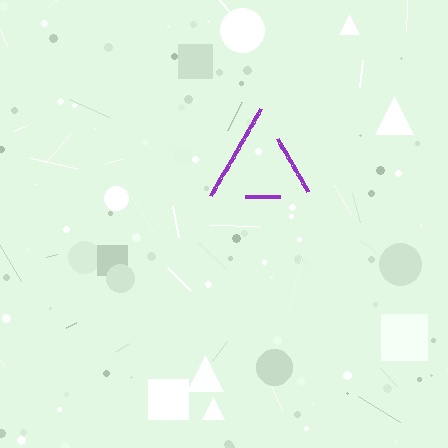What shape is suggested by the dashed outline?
The dashed outline suggests a triangle.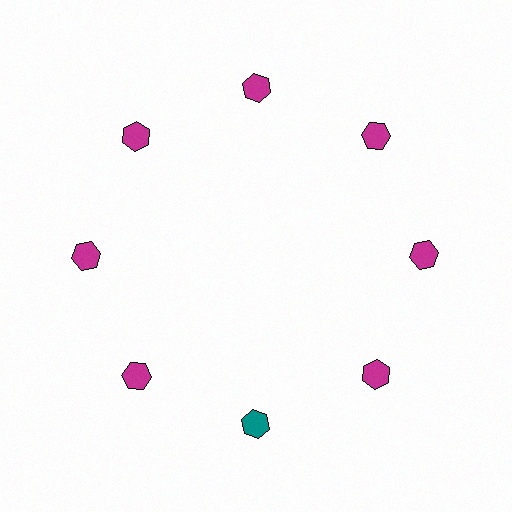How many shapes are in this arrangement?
There are 8 shapes arranged in a ring pattern.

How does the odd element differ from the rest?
It has a different color: teal instead of magenta.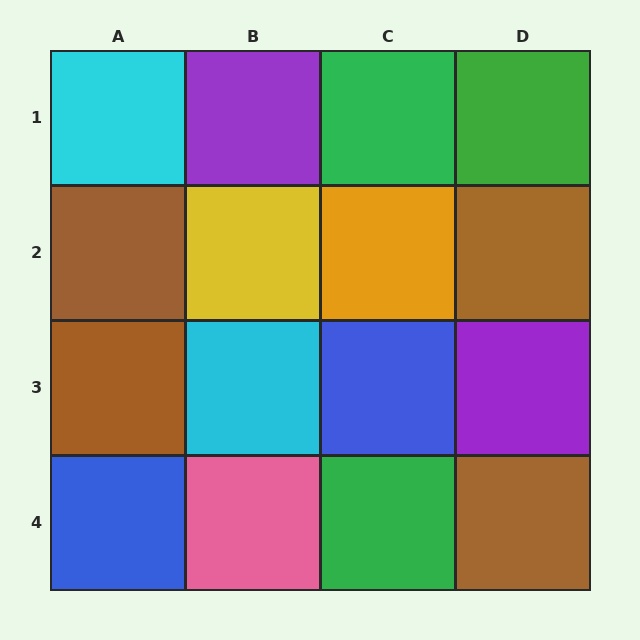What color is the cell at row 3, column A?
Brown.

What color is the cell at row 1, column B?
Purple.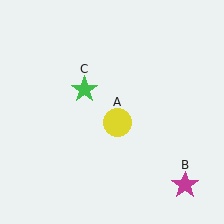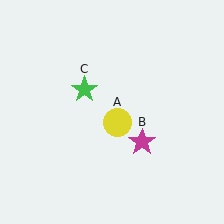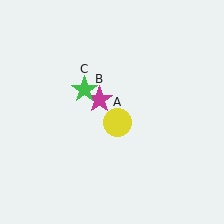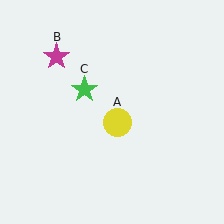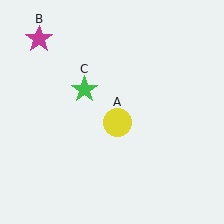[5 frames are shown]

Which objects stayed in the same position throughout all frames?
Yellow circle (object A) and green star (object C) remained stationary.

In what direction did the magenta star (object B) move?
The magenta star (object B) moved up and to the left.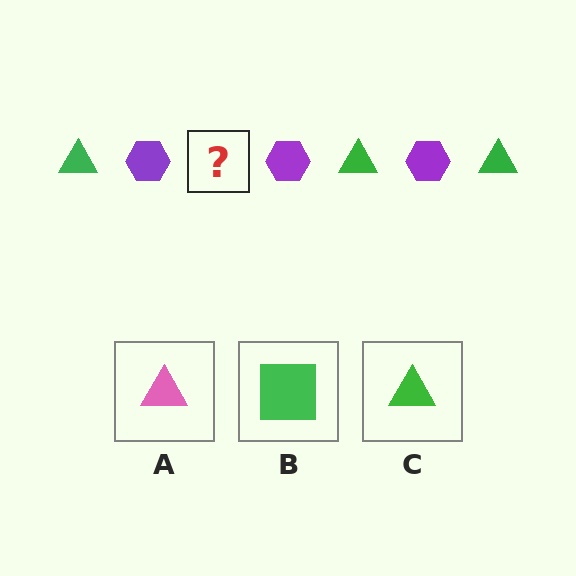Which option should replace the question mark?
Option C.